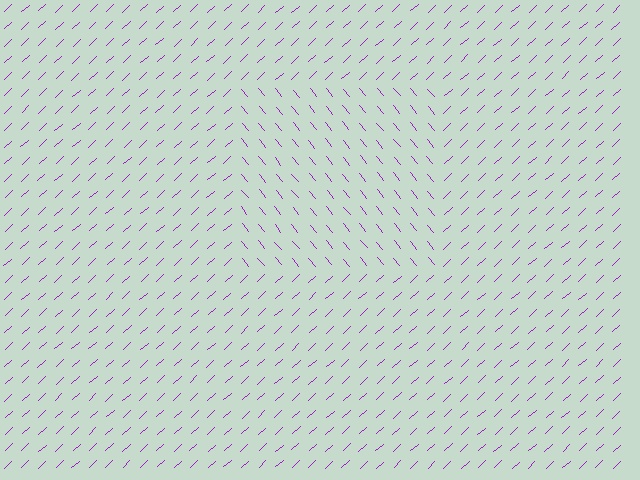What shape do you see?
I see a rectangle.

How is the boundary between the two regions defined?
The boundary is defined purely by a change in line orientation (approximately 86 degrees difference). All lines are the same color and thickness.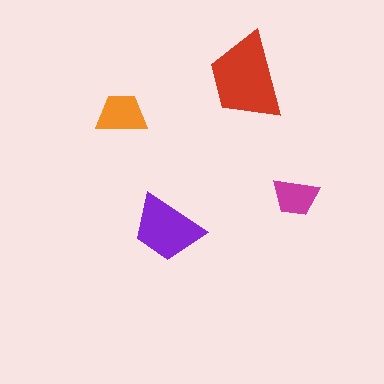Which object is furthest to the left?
The orange trapezoid is leftmost.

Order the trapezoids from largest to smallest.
the red one, the purple one, the orange one, the magenta one.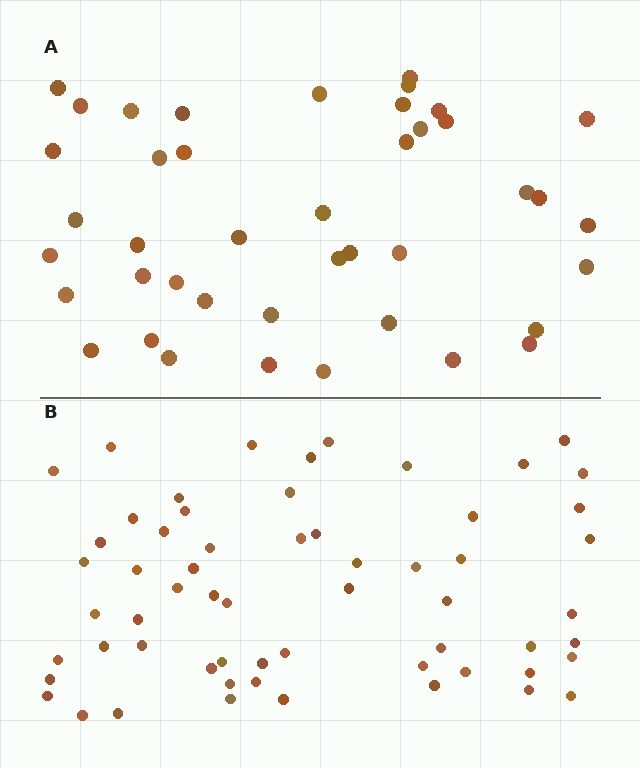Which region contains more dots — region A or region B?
Region B (the bottom region) has more dots.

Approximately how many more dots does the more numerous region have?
Region B has approximately 20 more dots than region A.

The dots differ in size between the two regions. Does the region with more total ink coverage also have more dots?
No. Region A has more total ink coverage because its dots are larger, but region B actually contains more individual dots. Total area can be misleading — the number of items is what matters here.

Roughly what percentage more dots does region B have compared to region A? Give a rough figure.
About 45% more.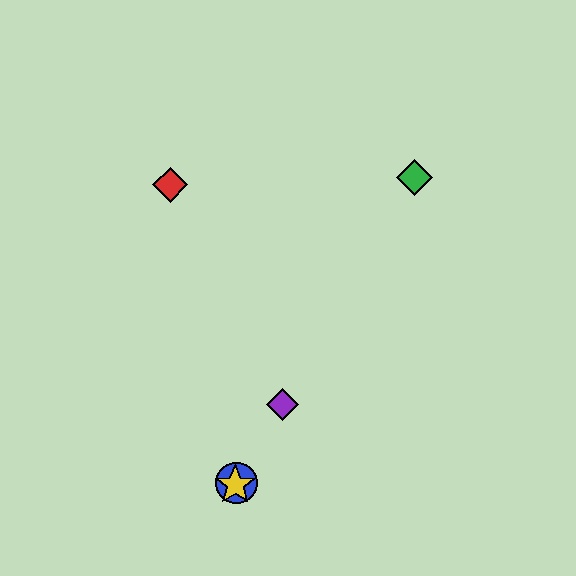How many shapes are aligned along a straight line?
4 shapes (the blue circle, the green diamond, the yellow star, the purple diamond) are aligned along a straight line.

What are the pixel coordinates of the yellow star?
The yellow star is at (235, 485).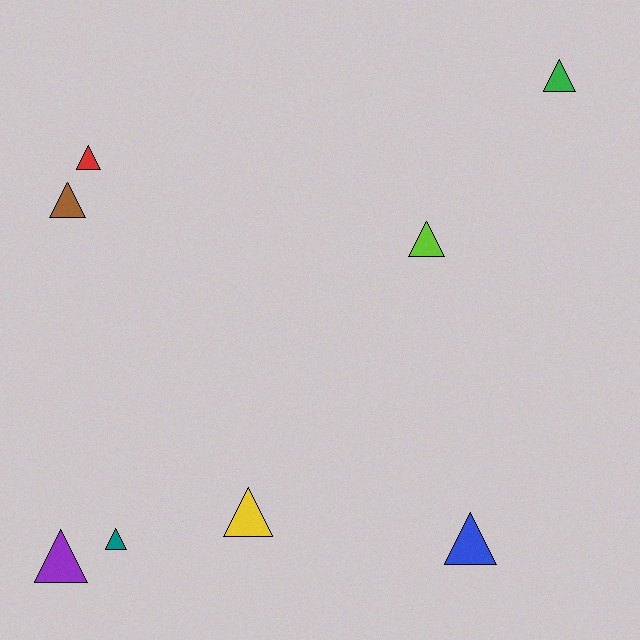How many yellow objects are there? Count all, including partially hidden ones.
There is 1 yellow object.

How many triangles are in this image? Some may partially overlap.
There are 8 triangles.